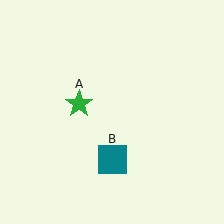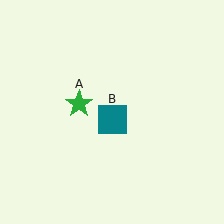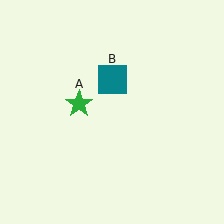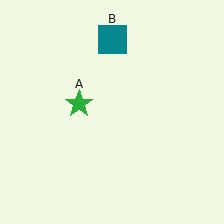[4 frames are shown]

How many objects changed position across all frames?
1 object changed position: teal square (object B).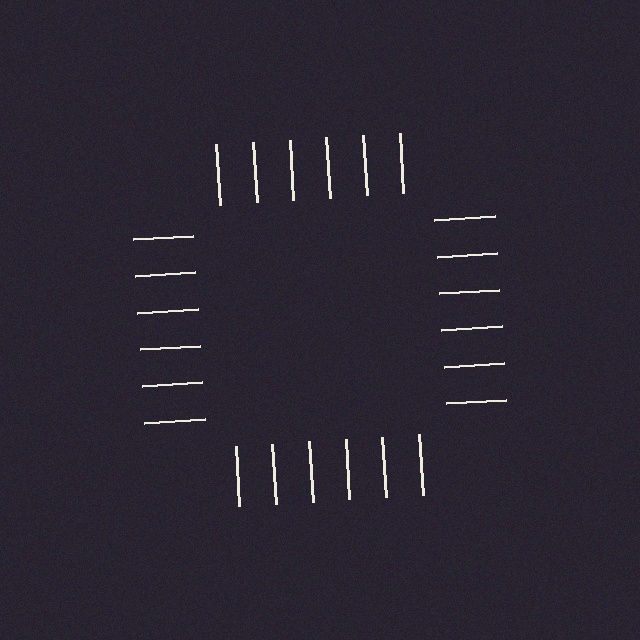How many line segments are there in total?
24 — 6 along each of the 4 edges.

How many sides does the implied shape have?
4 sides — the line-ends trace a square.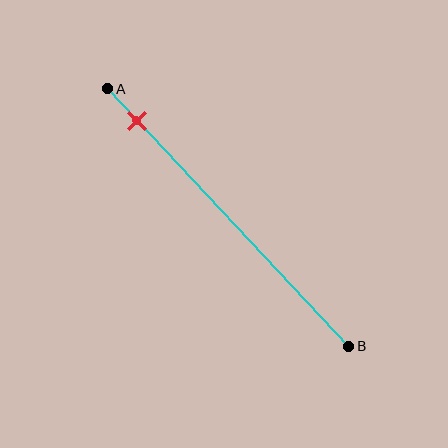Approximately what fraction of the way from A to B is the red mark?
The red mark is approximately 10% of the way from A to B.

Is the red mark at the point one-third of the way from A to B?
No, the mark is at about 10% from A, not at the 33% one-third point.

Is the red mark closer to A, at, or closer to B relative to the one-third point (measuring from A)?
The red mark is closer to point A than the one-third point of segment AB.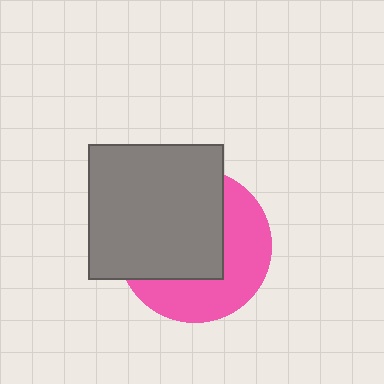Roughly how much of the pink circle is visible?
A small part of it is visible (roughly 45%).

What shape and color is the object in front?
The object in front is a gray square.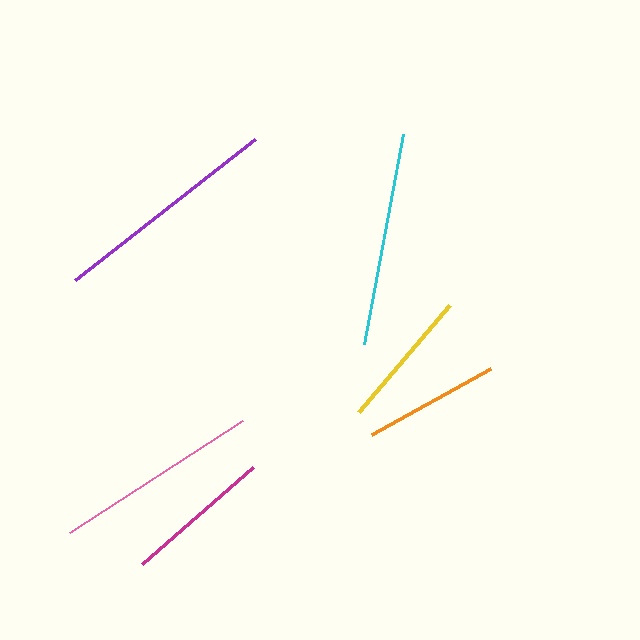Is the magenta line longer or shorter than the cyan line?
The cyan line is longer than the magenta line.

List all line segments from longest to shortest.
From longest to shortest: purple, cyan, pink, magenta, yellow, orange.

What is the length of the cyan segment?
The cyan segment is approximately 213 pixels long.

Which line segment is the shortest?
The orange line is the shortest at approximately 136 pixels.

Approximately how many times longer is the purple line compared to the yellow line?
The purple line is approximately 1.6 times the length of the yellow line.